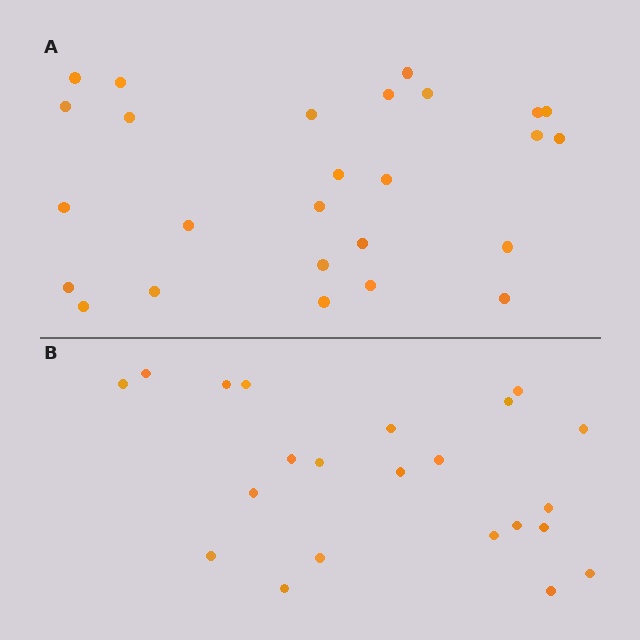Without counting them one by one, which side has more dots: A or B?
Region A (the top region) has more dots.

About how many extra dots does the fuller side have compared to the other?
Region A has about 4 more dots than region B.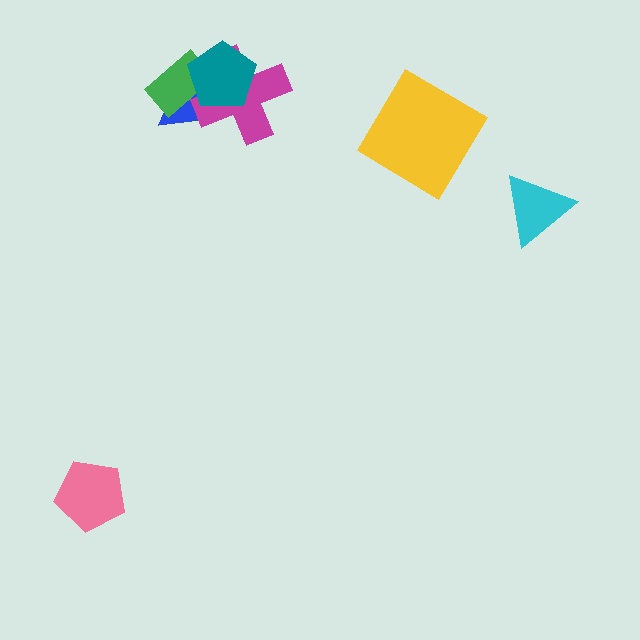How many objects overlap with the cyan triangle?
0 objects overlap with the cyan triangle.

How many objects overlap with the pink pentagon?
0 objects overlap with the pink pentagon.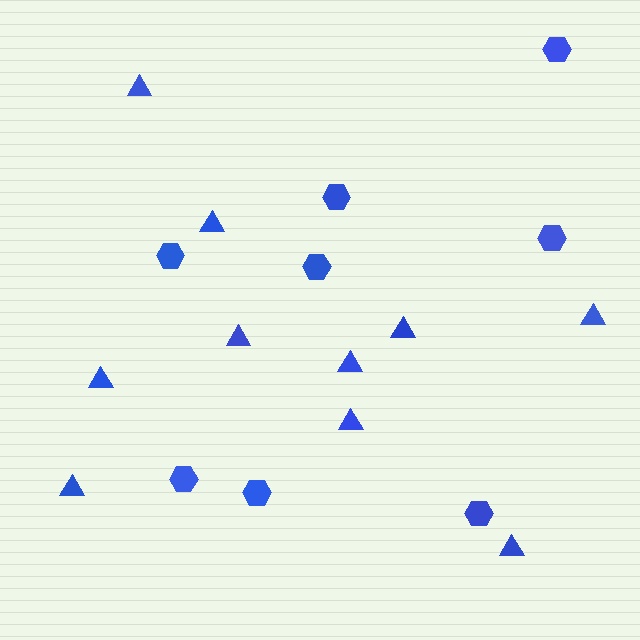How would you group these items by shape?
There are 2 groups: one group of triangles (10) and one group of hexagons (8).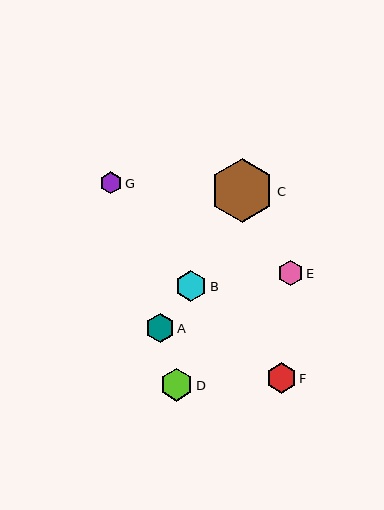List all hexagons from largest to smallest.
From largest to smallest: C, D, B, F, A, E, G.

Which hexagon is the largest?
Hexagon C is the largest with a size of approximately 64 pixels.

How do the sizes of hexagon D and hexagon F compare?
Hexagon D and hexagon F are approximately the same size.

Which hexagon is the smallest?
Hexagon G is the smallest with a size of approximately 22 pixels.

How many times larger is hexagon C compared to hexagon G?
Hexagon C is approximately 2.9 times the size of hexagon G.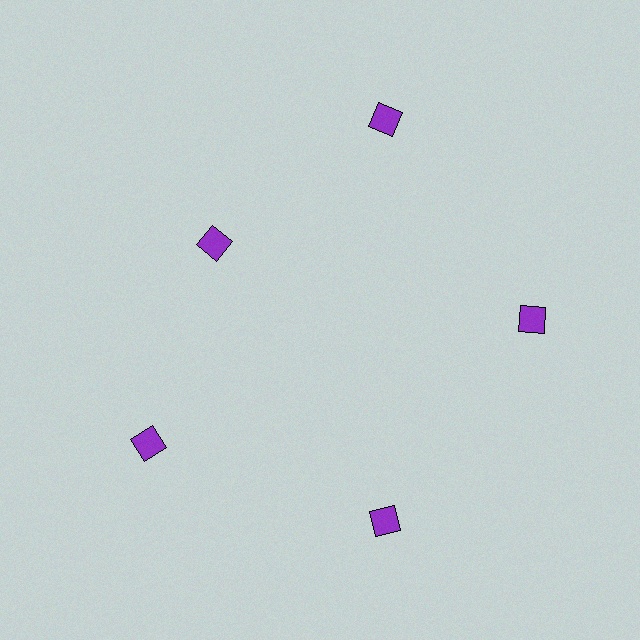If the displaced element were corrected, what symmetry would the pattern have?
It would have 5-fold rotational symmetry — the pattern would map onto itself every 72 degrees.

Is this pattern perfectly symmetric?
No. The 5 purple diamonds are arranged in a ring, but one element near the 10 o'clock position is pulled inward toward the center, breaking the 5-fold rotational symmetry.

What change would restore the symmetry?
The symmetry would be restored by moving it outward, back onto the ring so that all 5 diamonds sit at equal angles and equal distance from the center.